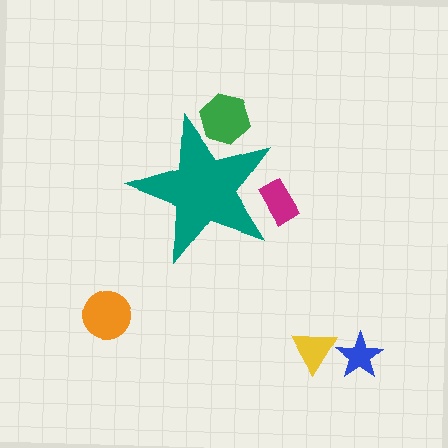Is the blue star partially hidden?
No, the blue star is fully visible.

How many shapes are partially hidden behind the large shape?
2 shapes are partially hidden.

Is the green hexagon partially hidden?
Yes, the green hexagon is partially hidden behind the teal star.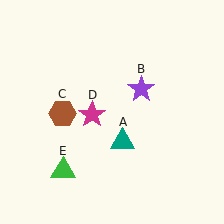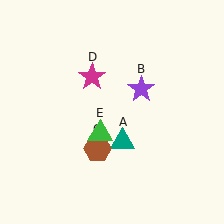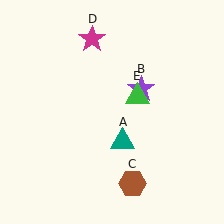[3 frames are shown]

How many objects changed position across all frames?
3 objects changed position: brown hexagon (object C), magenta star (object D), green triangle (object E).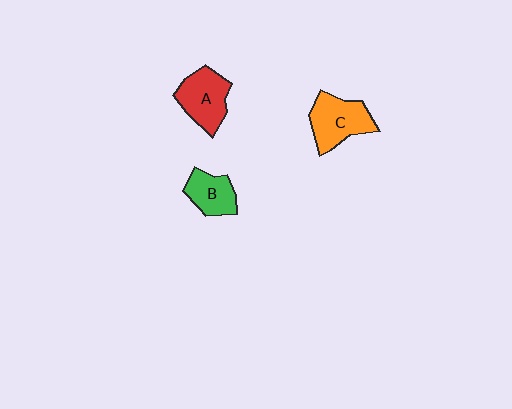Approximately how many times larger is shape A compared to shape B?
Approximately 1.3 times.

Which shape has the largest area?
Shape C (orange).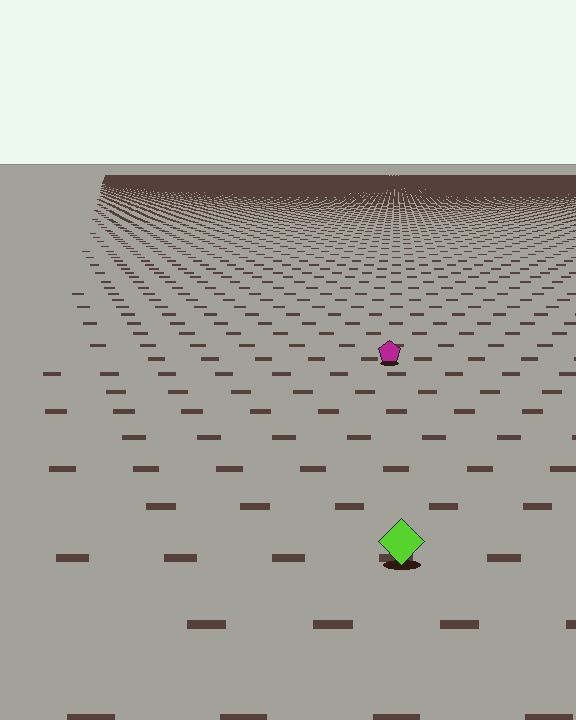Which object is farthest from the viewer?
The magenta pentagon is farthest from the viewer. It appears smaller and the ground texture around it is denser.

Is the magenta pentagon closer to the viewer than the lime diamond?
No. The lime diamond is closer — you can tell from the texture gradient: the ground texture is coarser near it.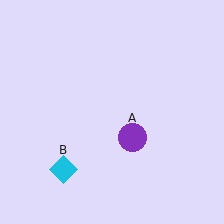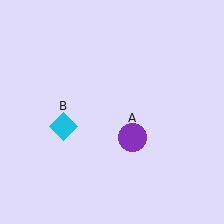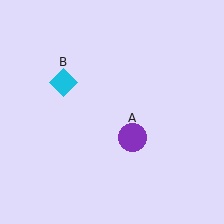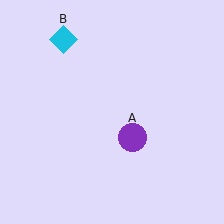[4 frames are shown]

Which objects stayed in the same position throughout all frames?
Purple circle (object A) remained stationary.